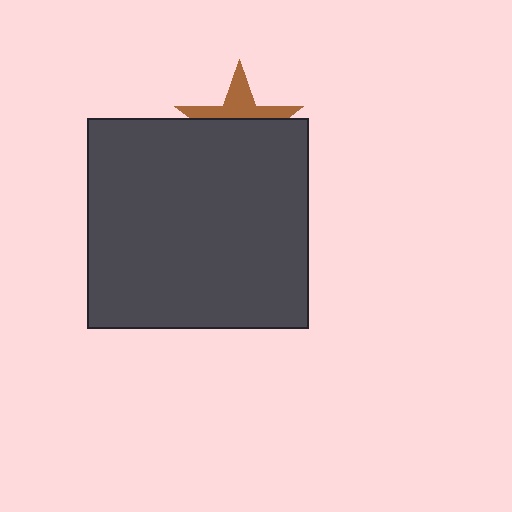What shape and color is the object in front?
The object in front is a dark gray rectangle.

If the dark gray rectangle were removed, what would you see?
You would see the complete brown star.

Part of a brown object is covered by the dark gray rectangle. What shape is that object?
It is a star.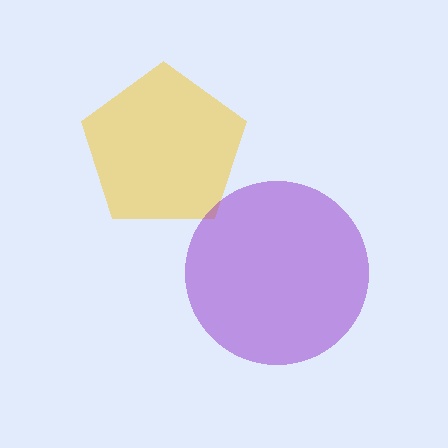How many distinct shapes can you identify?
There are 2 distinct shapes: a yellow pentagon, a purple circle.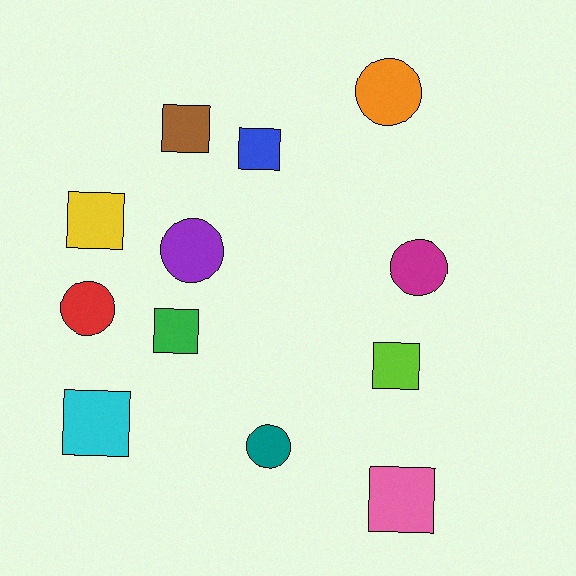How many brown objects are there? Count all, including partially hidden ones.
There is 1 brown object.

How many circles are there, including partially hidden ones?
There are 5 circles.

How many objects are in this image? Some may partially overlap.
There are 12 objects.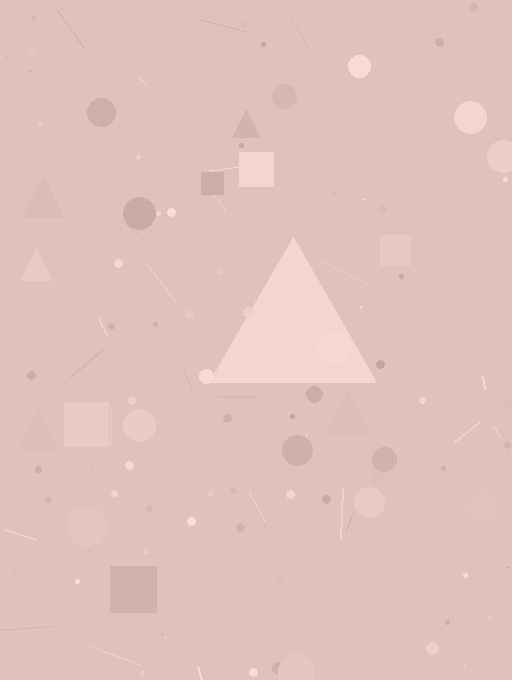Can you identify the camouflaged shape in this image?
The camouflaged shape is a triangle.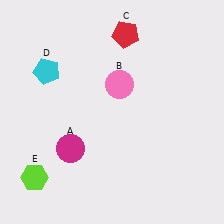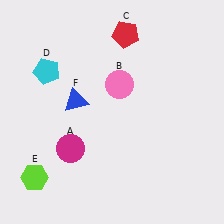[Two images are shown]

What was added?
A blue triangle (F) was added in Image 2.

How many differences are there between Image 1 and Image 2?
There is 1 difference between the two images.